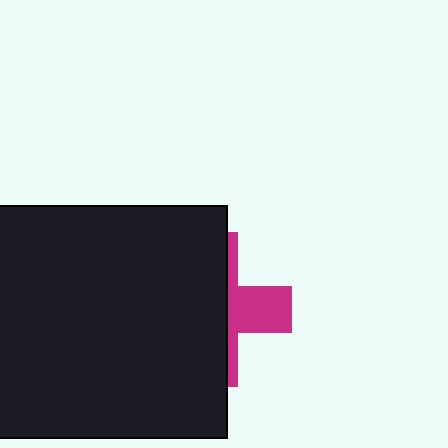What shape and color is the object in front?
The object in front is a black square.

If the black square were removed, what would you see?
You would see the complete magenta cross.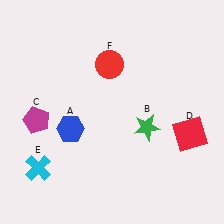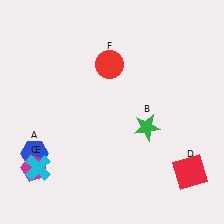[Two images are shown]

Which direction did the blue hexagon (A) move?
The blue hexagon (A) moved left.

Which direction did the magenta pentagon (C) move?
The magenta pentagon (C) moved down.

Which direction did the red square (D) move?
The red square (D) moved down.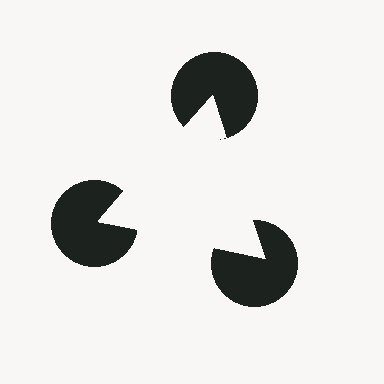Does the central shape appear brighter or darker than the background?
It typically appears slightly brighter than the background, even though no actual brightness change is drawn.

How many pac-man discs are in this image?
There are 3 — one at each vertex of the illusory triangle.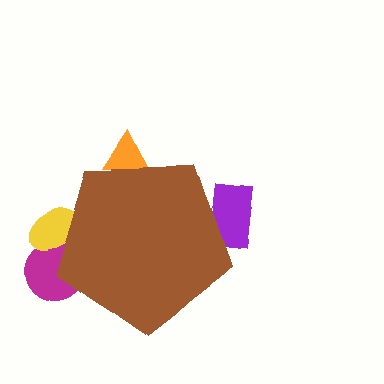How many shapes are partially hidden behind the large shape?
4 shapes are partially hidden.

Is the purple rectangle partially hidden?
Yes, the purple rectangle is partially hidden behind the brown pentagon.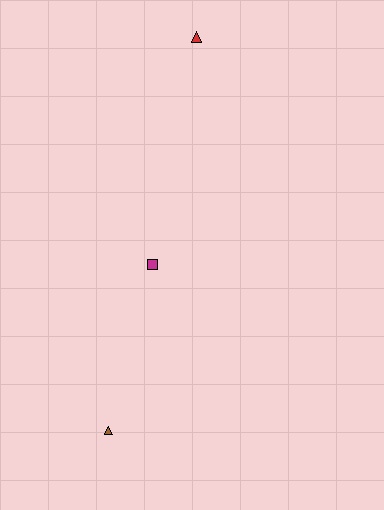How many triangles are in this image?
There are 2 triangles.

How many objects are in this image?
There are 3 objects.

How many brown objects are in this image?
There is 1 brown object.